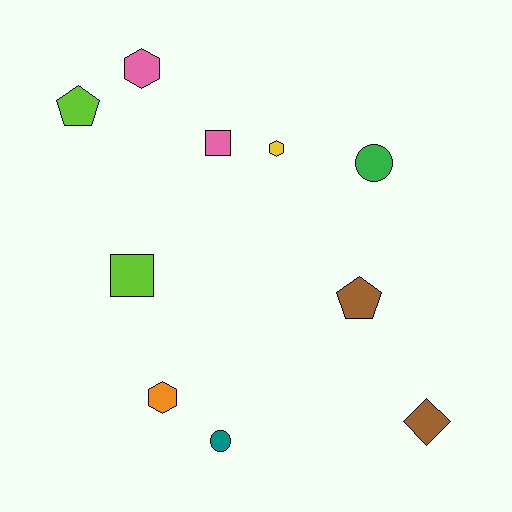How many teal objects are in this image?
There is 1 teal object.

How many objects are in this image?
There are 10 objects.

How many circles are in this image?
There are 2 circles.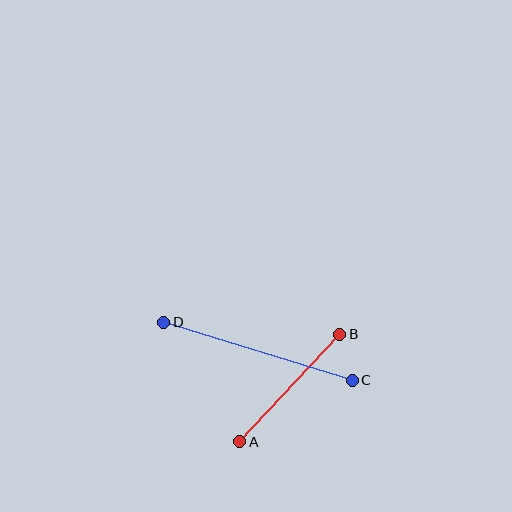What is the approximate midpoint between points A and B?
The midpoint is at approximately (290, 388) pixels.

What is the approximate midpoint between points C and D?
The midpoint is at approximately (258, 351) pixels.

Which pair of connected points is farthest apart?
Points C and D are farthest apart.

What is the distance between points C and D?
The distance is approximately 197 pixels.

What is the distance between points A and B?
The distance is approximately 146 pixels.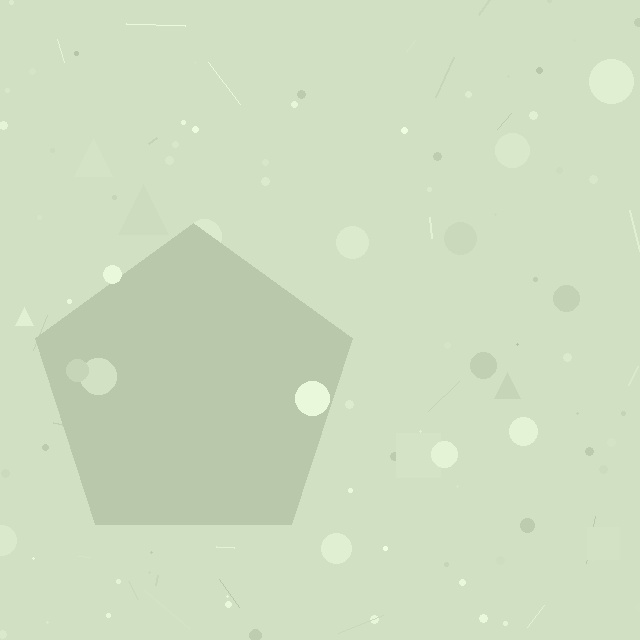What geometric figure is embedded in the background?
A pentagon is embedded in the background.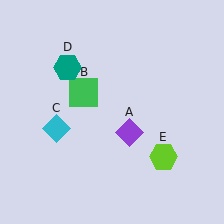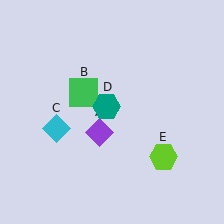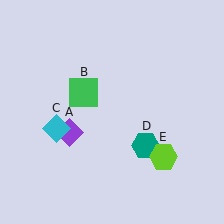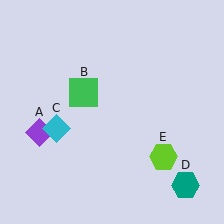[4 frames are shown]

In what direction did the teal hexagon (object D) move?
The teal hexagon (object D) moved down and to the right.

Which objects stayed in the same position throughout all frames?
Green square (object B) and cyan diamond (object C) and lime hexagon (object E) remained stationary.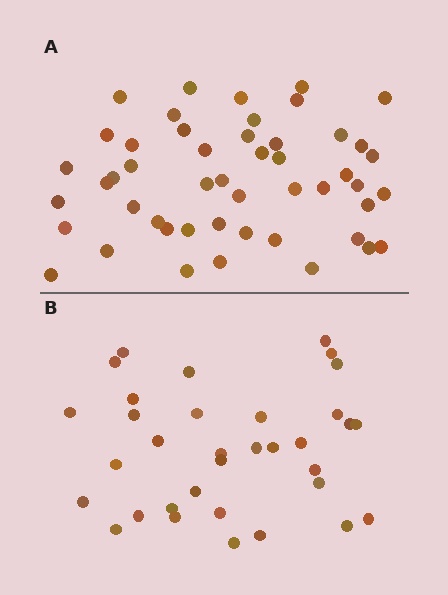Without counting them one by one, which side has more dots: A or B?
Region A (the top region) has more dots.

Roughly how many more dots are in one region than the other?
Region A has approximately 15 more dots than region B.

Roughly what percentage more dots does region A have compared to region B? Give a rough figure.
About 45% more.